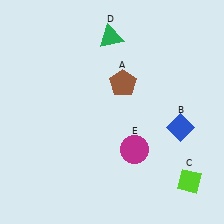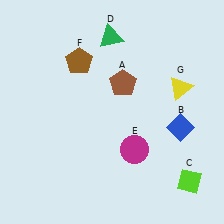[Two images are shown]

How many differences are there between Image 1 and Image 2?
There are 2 differences between the two images.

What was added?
A brown pentagon (F), a yellow triangle (G) were added in Image 2.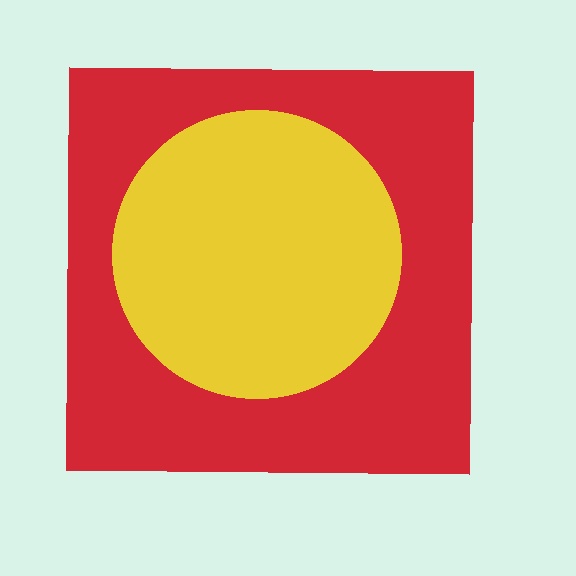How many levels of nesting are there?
2.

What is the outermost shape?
The red square.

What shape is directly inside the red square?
The yellow circle.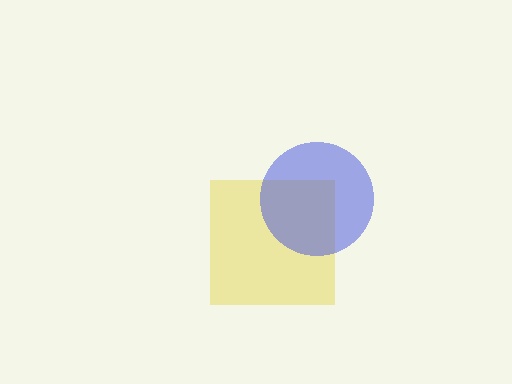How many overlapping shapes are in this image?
There are 2 overlapping shapes in the image.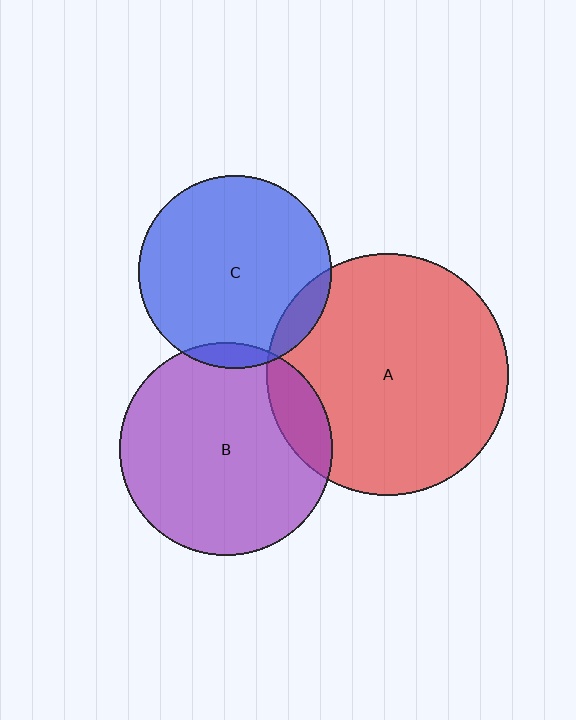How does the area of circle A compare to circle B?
Approximately 1.3 times.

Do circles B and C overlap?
Yes.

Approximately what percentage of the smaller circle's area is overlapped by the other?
Approximately 5%.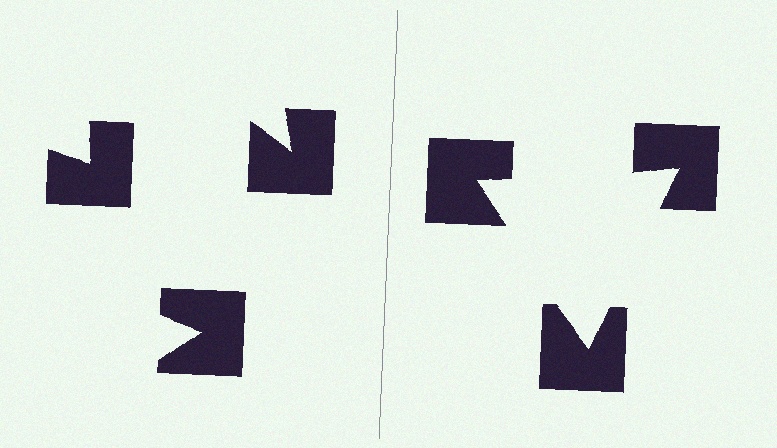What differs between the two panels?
The notched squares are positioned identically on both sides; only the wedge orientations differ. On the right they align to a triangle; on the left they are misaligned.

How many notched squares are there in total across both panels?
6 — 3 on each side.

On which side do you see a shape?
An illusory triangle appears on the right side. On the left side the wedge cuts are rotated, so no coherent shape forms.